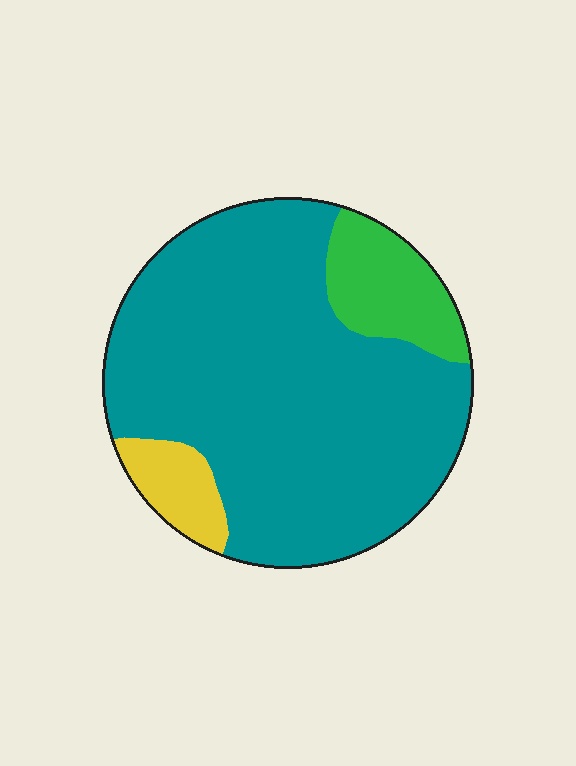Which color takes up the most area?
Teal, at roughly 80%.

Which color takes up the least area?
Yellow, at roughly 5%.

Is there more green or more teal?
Teal.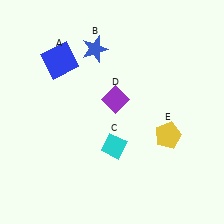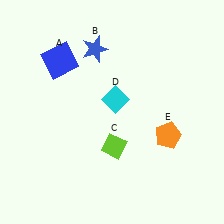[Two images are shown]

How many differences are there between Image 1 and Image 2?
There are 3 differences between the two images.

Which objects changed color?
C changed from cyan to lime. D changed from purple to cyan. E changed from yellow to orange.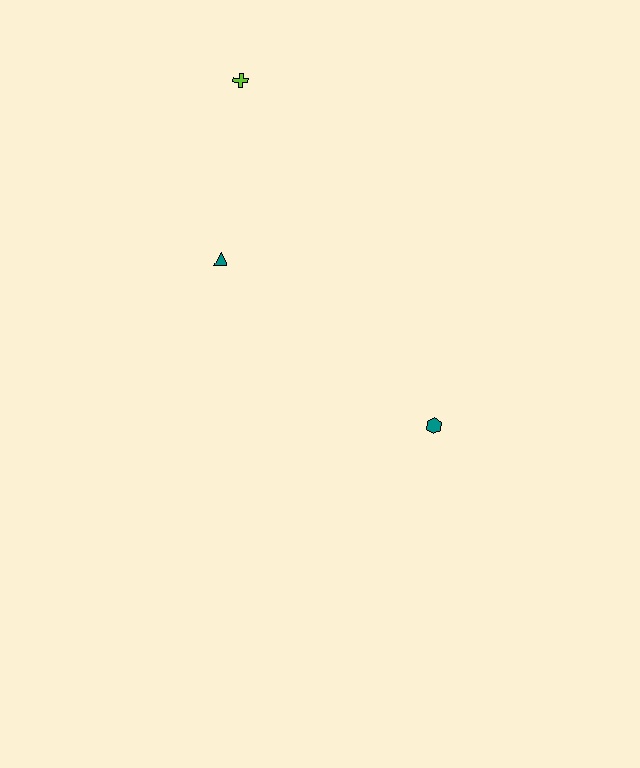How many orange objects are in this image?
There are no orange objects.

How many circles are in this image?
There are no circles.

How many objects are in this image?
There are 3 objects.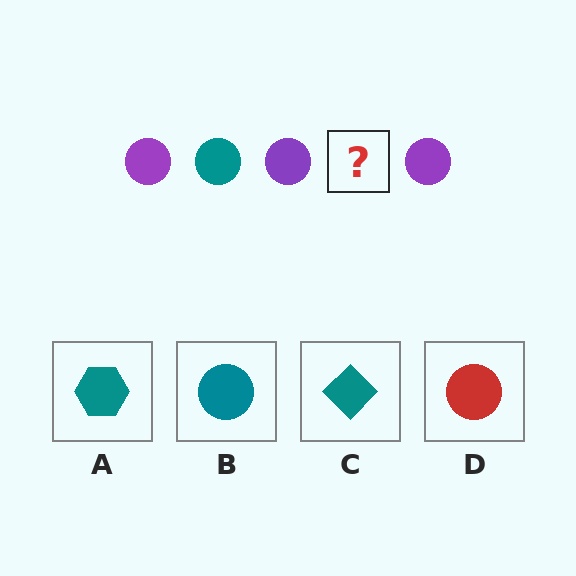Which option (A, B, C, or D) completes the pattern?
B.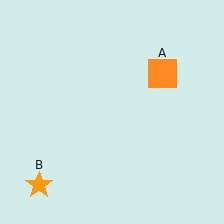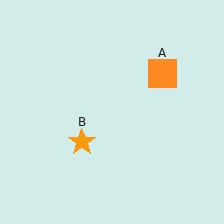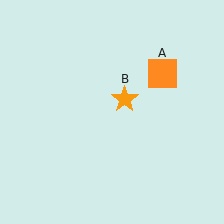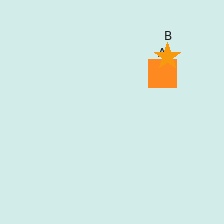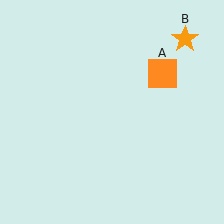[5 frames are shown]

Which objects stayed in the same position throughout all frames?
Orange square (object A) remained stationary.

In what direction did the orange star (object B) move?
The orange star (object B) moved up and to the right.